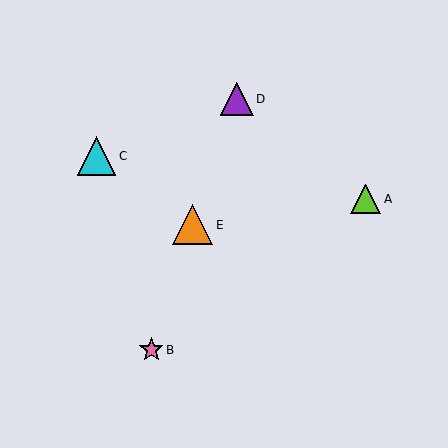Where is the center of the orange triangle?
The center of the orange triangle is at (193, 225).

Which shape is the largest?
The orange triangle (labeled E) is the largest.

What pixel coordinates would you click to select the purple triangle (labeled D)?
Click at (237, 99) to select the purple triangle D.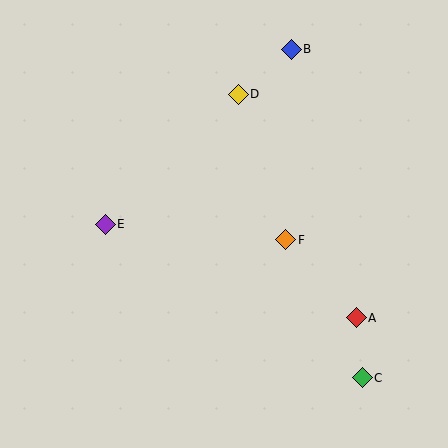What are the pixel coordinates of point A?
Point A is at (356, 318).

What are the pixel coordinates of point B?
Point B is at (291, 49).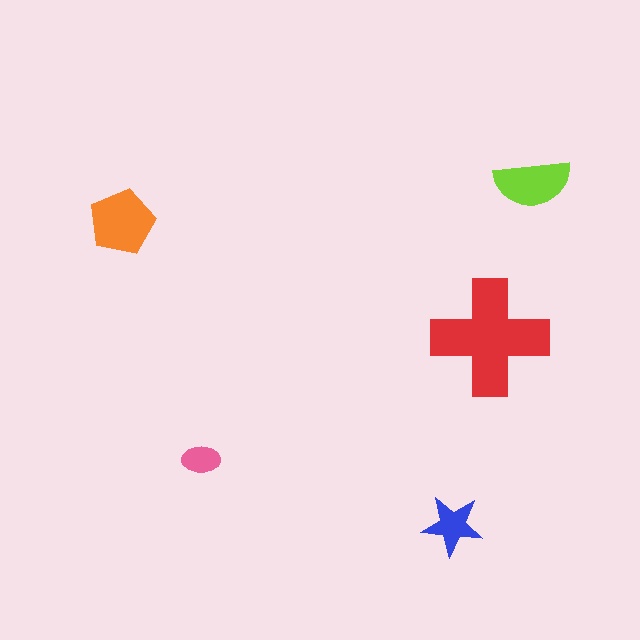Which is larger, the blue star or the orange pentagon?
The orange pentagon.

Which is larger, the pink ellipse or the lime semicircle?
The lime semicircle.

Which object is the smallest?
The pink ellipse.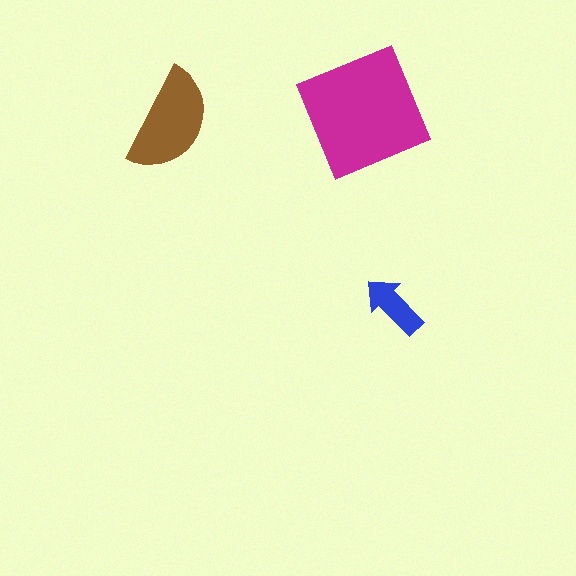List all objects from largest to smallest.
The magenta square, the brown semicircle, the blue arrow.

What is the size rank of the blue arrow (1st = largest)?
3rd.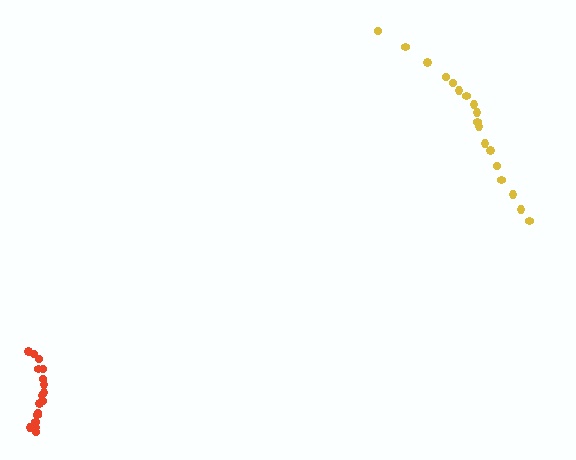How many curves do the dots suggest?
There are 2 distinct paths.